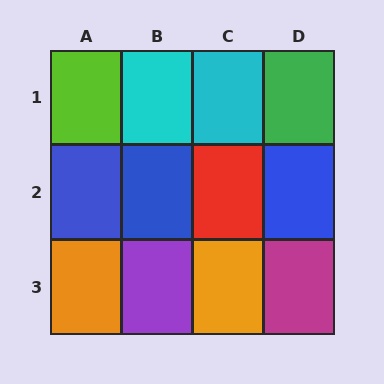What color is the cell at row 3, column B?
Purple.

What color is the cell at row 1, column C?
Cyan.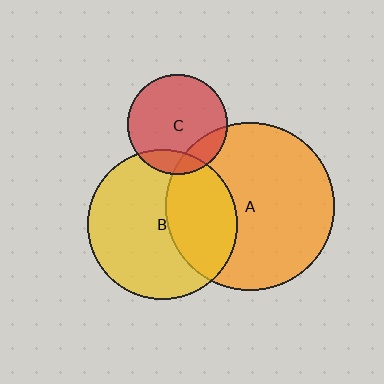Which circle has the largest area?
Circle A (orange).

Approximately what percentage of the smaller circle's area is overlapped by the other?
Approximately 15%.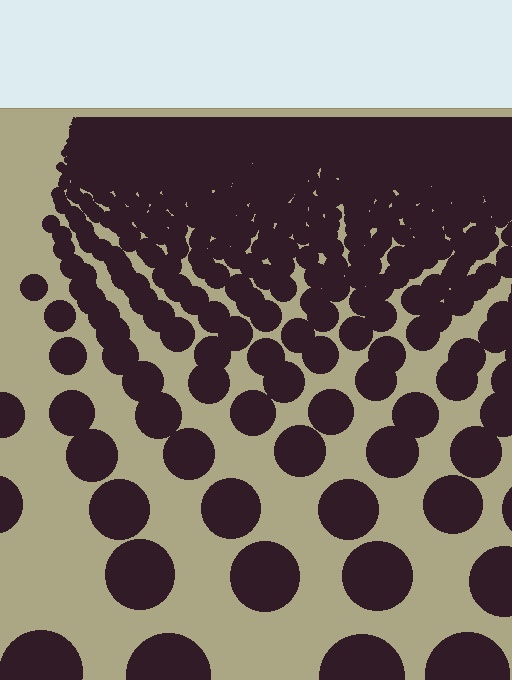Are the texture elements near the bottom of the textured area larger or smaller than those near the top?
Larger. Near the bottom, elements are closer to the viewer and appear at a bigger on-screen size.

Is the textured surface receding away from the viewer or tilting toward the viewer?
The surface is receding away from the viewer. Texture elements get smaller and denser toward the top.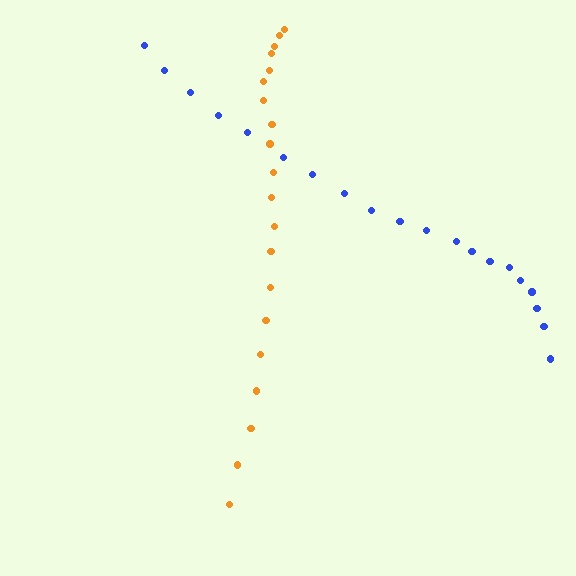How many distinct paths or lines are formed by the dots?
There are 2 distinct paths.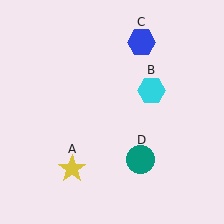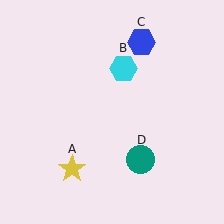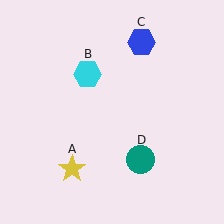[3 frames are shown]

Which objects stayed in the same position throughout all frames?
Yellow star (object A) and blue hexagon (object C) and teal circle (object D) remained stationary.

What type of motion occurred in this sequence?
The cyan hexagon (object B) rotated counterclockwise around the center of the scene.